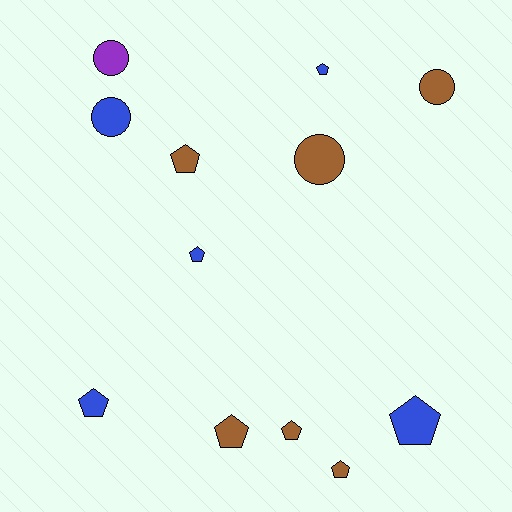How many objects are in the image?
There are 12 objects.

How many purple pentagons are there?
There are no purple pentagons.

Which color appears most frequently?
Brown, with 6 objects.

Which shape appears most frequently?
Pentagon, with 8 objects.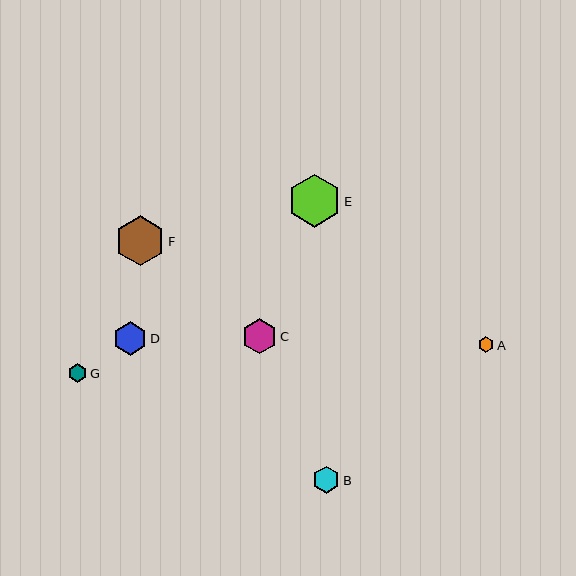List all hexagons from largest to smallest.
From largest to smallest: E, F, C, D, B, G, A.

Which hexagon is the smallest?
Hexagon A is the smallest with a size of approximately 16 pixels.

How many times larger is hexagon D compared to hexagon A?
Hexagon D is approximately 2.1 times the size of hexagon A.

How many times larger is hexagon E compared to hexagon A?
Hexagon E is approximately 3.4 times the size of hexagon A.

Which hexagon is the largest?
Hexagon E is the largest with a size of approximately 53 pixels.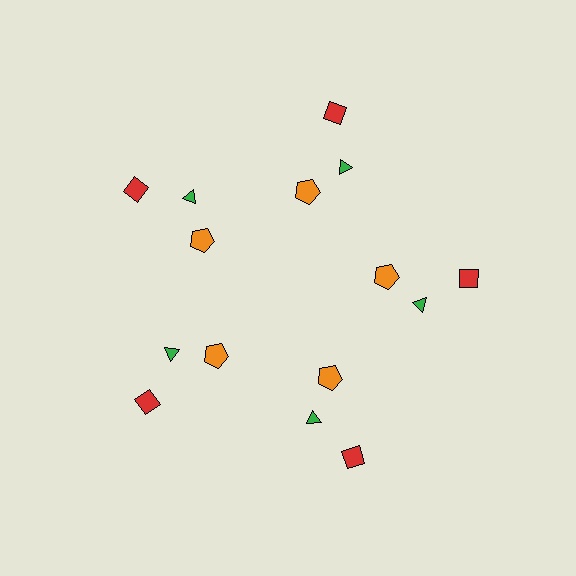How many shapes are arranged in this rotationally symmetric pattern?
There are 15 shapes, arranged in 5 groups of 3.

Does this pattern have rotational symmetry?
Yes, this pattern has 5-fold rotational symmetry. It looks the same after rotating 72 degrees around the center.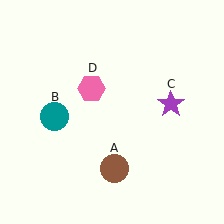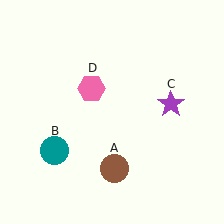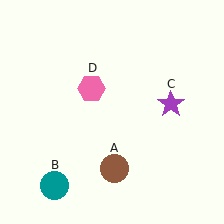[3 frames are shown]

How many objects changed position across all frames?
1 object changed position: teal circle (object B).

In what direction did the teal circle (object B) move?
The teal circle (object B) moved down.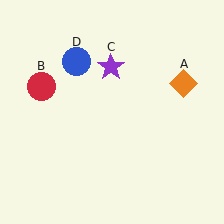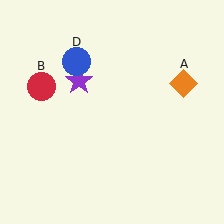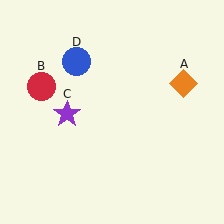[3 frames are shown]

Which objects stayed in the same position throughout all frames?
Orange diamond (object A) and red circle (object B) and blue circle (object D) remained stationary.